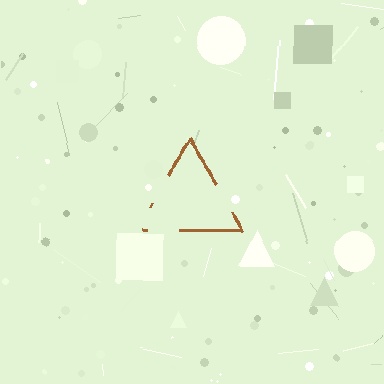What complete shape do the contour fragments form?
The contour fragments form a triangle.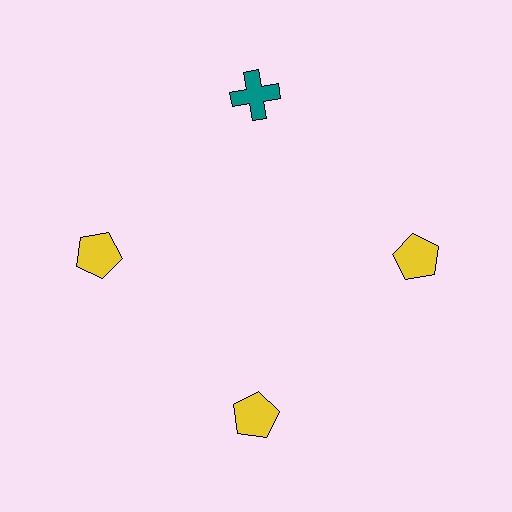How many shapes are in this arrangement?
There are 4 shapes arranged in a ring pattern.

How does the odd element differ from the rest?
It differs in both color (teal instead of yellow) and shape (cross instead of pentagon).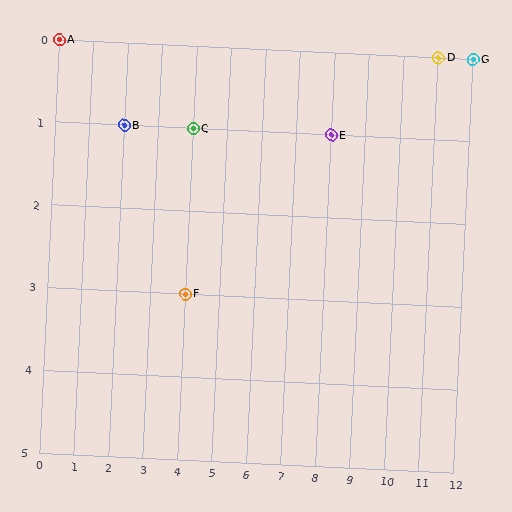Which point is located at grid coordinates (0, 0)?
Point A is at (0, 0).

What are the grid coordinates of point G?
Point G is at grid coordinates (12, 0).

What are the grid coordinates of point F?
Point F is at grid coordinates (4, 3).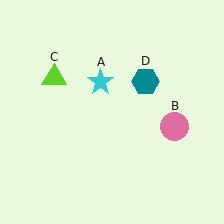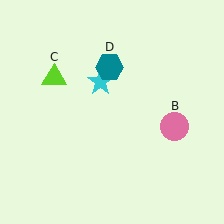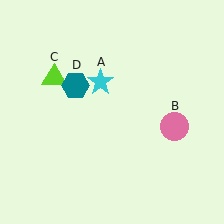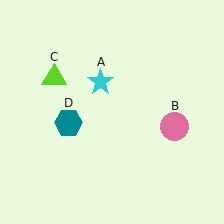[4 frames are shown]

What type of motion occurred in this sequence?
The teal hexagon (object D) rotated counterclockwise around the center of the scene.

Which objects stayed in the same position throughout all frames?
Cyan star (object A) and pink circle (object B) and lime triangle (object C) remained stationary.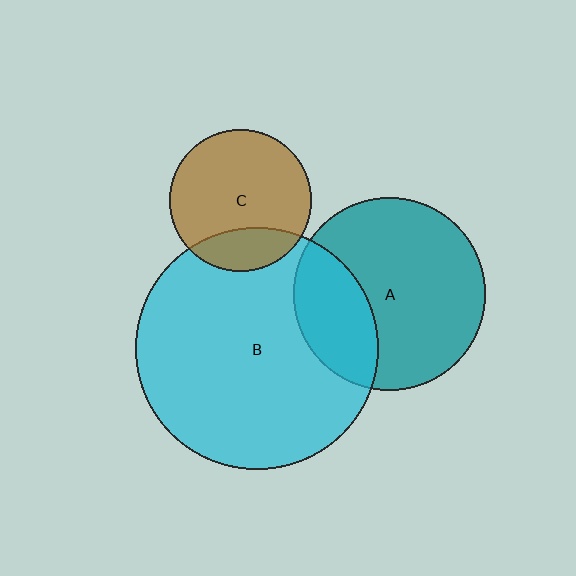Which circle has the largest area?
Circle B (cyan).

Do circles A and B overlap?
Yes.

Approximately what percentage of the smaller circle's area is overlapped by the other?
Approximately 30%.